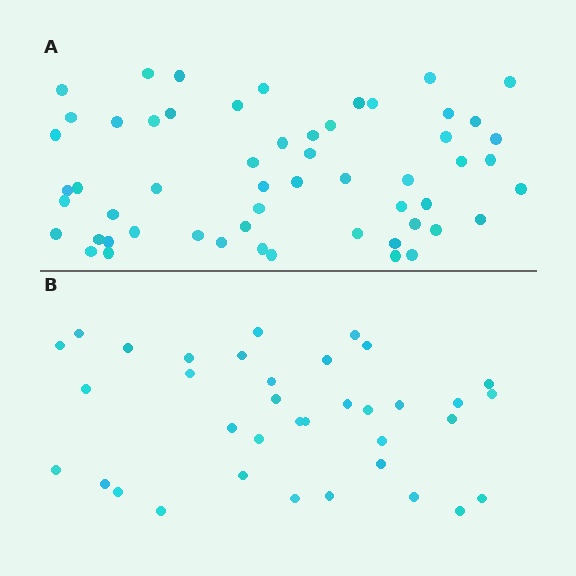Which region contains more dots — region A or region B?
Region A (the top region) has more dots.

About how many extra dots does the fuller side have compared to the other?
Region A has approximately 20 more dots than region B.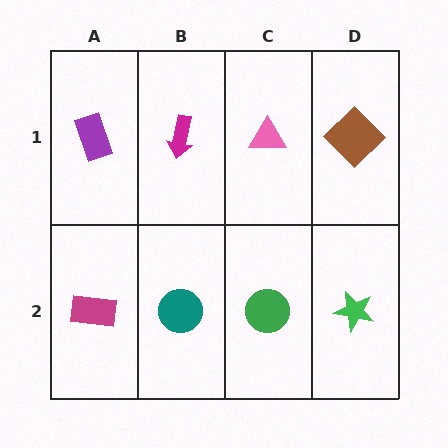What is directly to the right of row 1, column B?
A pink triangle.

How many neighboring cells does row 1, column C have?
3.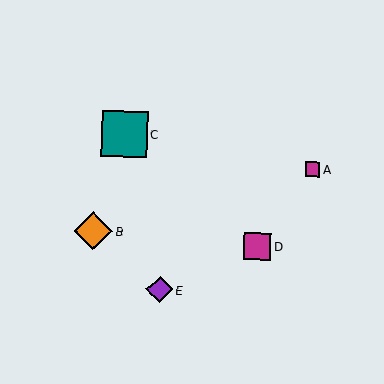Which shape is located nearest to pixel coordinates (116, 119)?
The teal square (labeled C) at (124, 134) is nearest to that location.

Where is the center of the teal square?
The center of the teal square is at (124, 134).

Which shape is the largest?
The teal square (labeled C) is the largest.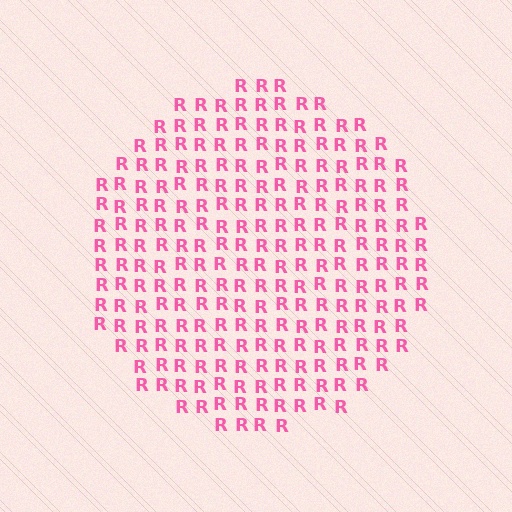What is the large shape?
The large shape is a circle.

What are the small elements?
The small elements are letter R's.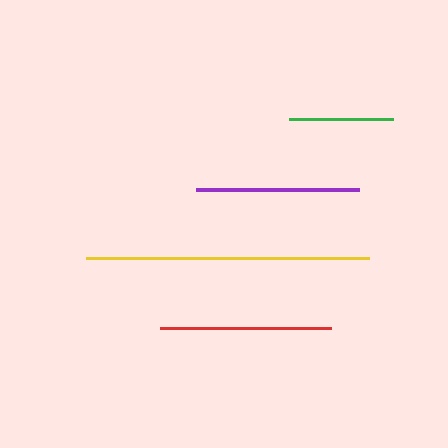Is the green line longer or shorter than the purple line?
The purple line is longer than the green line.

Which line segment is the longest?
The yellow line is the longest at approximately 283 pixels.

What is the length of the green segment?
The green segment is approximately 104 pixels long.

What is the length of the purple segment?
The purple segment is approximately 163 pixels long.